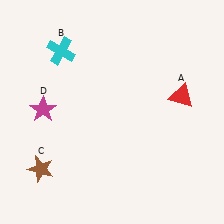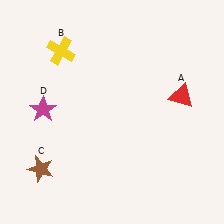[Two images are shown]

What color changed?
The cross (B) changed from cyan in Image 1 to yellow in Image 2.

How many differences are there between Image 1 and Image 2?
There is 1 difference between the two images.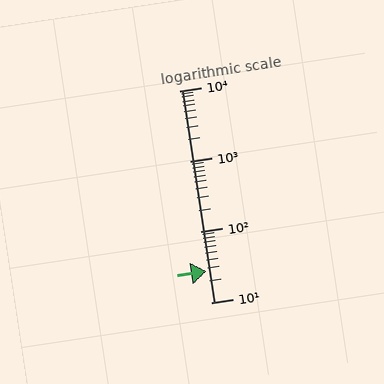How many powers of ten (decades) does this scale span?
The scale spans 3 decades, from 10 to 10000.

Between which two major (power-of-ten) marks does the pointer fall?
The pointer is between 10 and 100.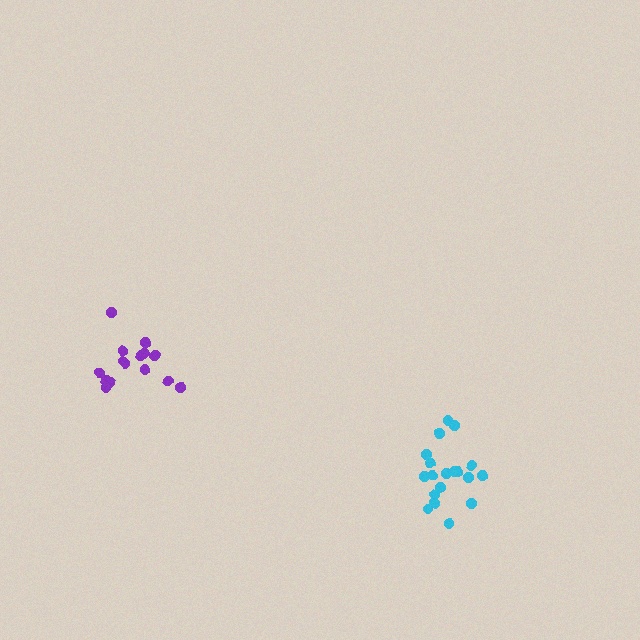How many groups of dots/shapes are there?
There are 2 groups.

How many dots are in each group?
Group 1: 19 dots, Group 2: 15 dots (34 total).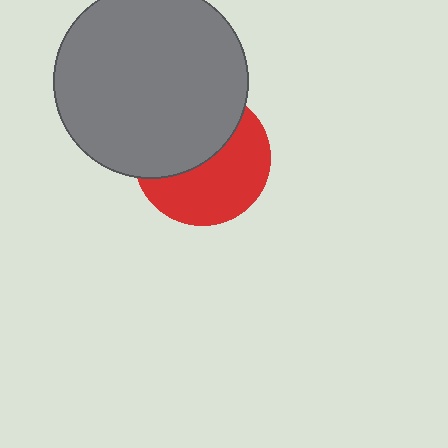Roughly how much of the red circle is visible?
About half of it is visible (roughly 53%).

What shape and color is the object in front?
The object in front is a gray circle.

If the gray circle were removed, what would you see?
You would see the complete red circle.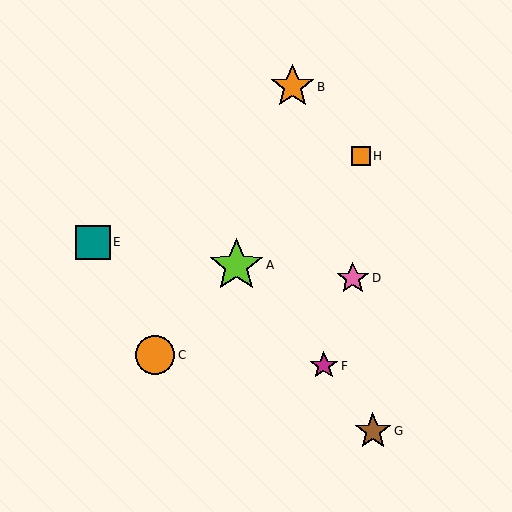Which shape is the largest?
The lime star (labeled A) is the largest.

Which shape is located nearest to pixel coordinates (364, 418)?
The brown star (labeled G) at (373, 431) is nearest to that location.